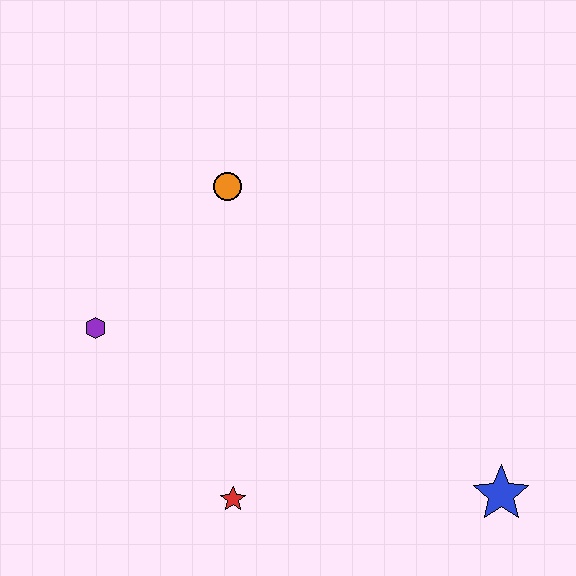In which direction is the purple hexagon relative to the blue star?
The purple hexagon is to the left of the blue star.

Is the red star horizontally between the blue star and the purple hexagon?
Yes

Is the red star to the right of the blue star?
No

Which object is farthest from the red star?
The orange circle is farthest from the red star.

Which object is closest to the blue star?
The red star is closest to the blue star.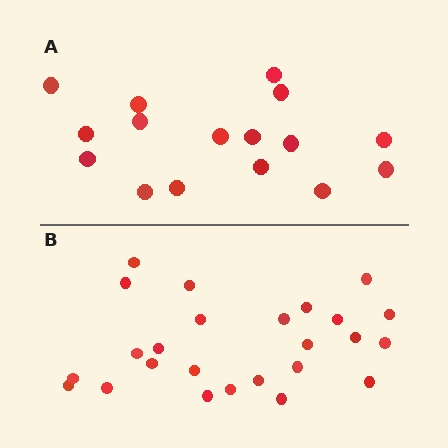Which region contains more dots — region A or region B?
Region B (the bottom region) has more dots.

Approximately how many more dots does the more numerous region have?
Region B has roughly 8 or so more dots than region A.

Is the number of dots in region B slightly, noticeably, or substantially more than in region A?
Region B has substantially more. The ratio is roughly 1.6 to 1.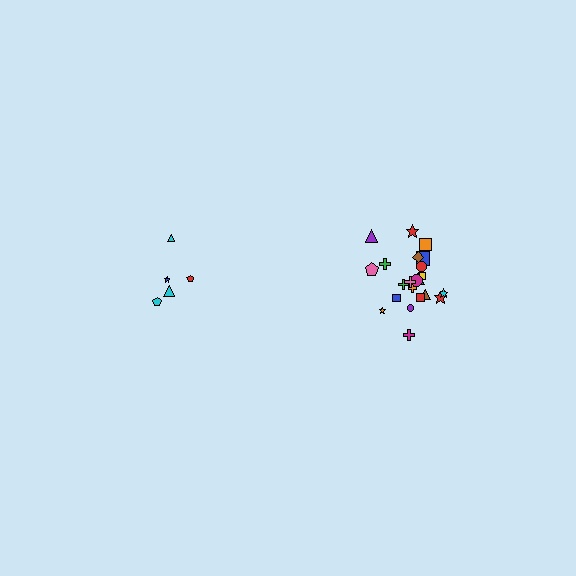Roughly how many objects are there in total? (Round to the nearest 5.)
Roughly 25 objects in total.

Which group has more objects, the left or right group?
The right group.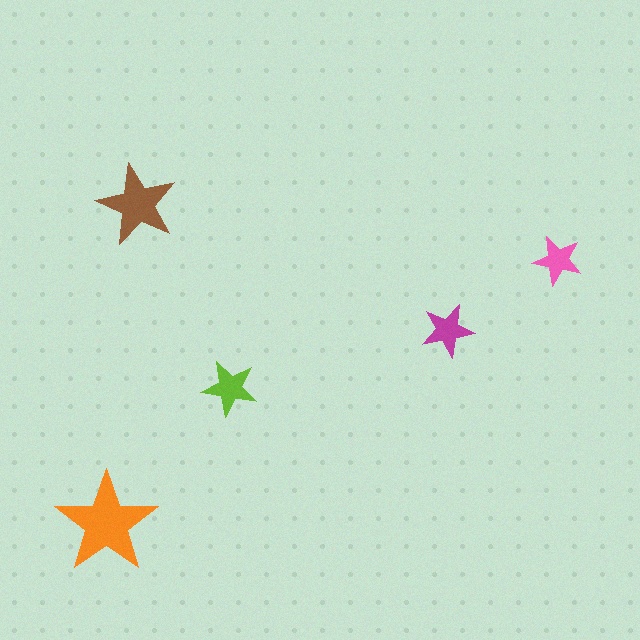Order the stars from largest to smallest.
the orange one, the brown one, the lime one, the magenta one, the pink one.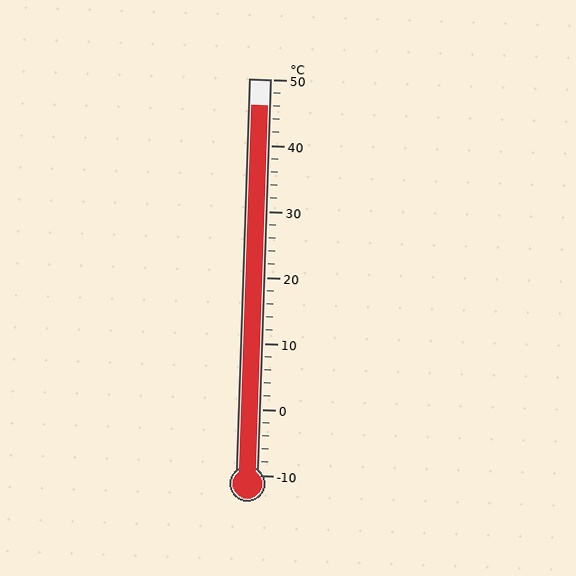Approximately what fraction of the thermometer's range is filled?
The thermometer is filled to approximately 95% of its range.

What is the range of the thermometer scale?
The thermometer scale ranges from -10°C to 50°C.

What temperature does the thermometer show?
The thermometer shows approximately 46°C.